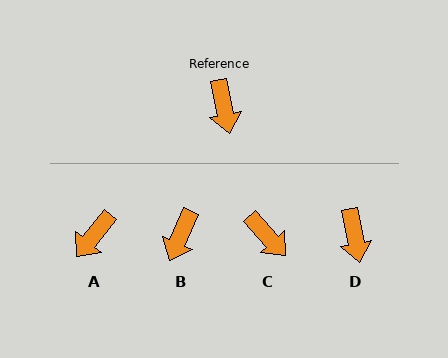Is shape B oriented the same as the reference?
No, it is off by about 35 degrees.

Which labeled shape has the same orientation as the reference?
D.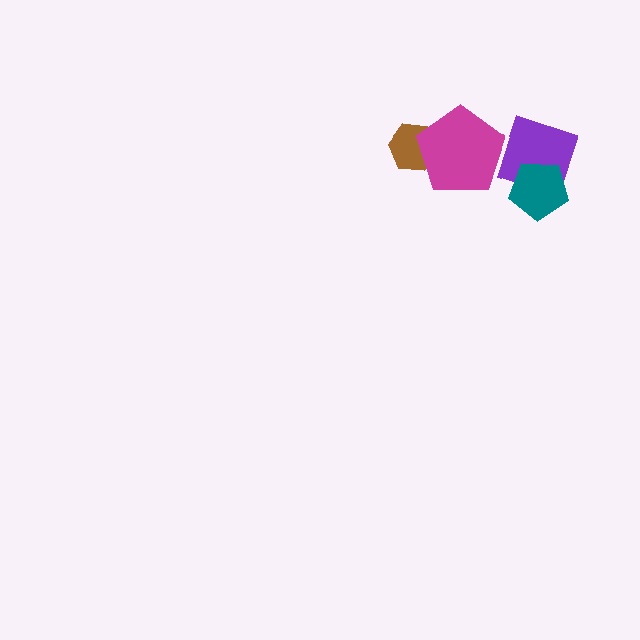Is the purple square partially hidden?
Yes, it is partially covered by another shape.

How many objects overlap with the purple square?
1 object overlaps with the purple square.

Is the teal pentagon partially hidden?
No, no other shape covers it.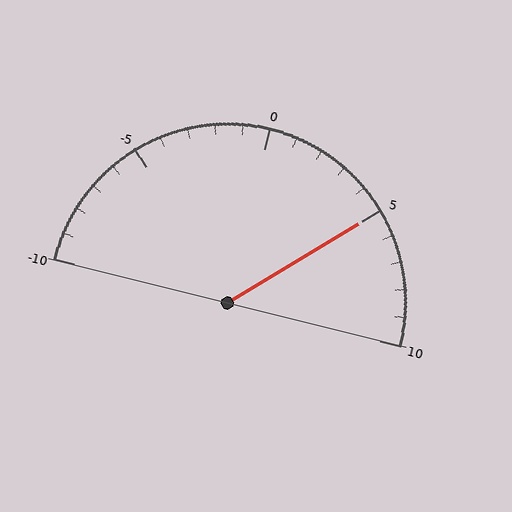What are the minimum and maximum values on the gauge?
The gauge ranges from -10 to 10.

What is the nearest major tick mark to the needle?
The nearest major tick mark is 5.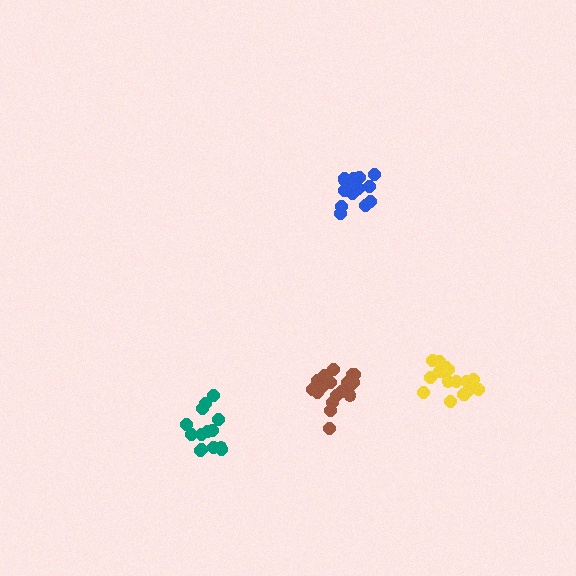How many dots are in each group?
Group 1: 20 dots, Group 2: 14 dots, Group 3: 18 dots, Group 4: 15 dots (67 total).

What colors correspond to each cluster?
The clusters are colored: brown, teal, yellow, blue.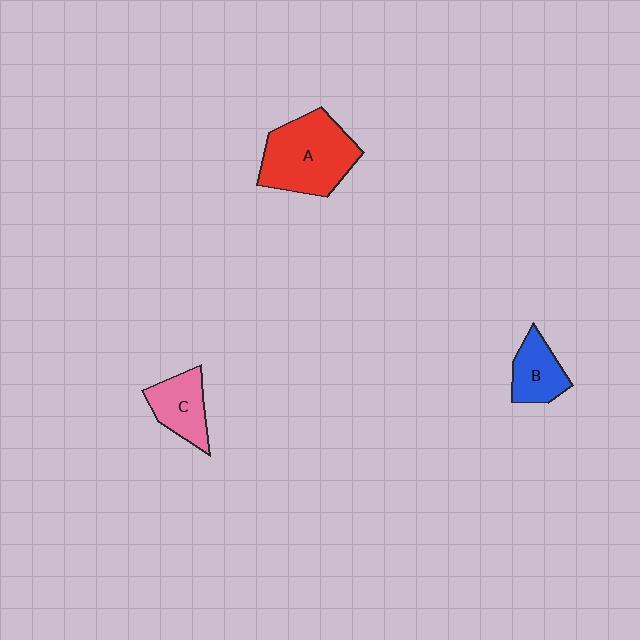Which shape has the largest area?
Shape A (red).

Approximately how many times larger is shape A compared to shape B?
Approximately 2.1 times.